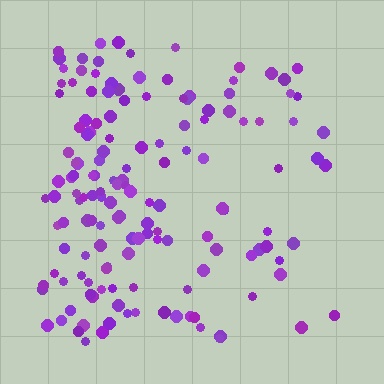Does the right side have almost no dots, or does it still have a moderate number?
Still a moderate number, just noticeably fewer than the left.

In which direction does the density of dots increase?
From right to left, with the left side densest.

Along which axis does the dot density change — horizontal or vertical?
Horizontal.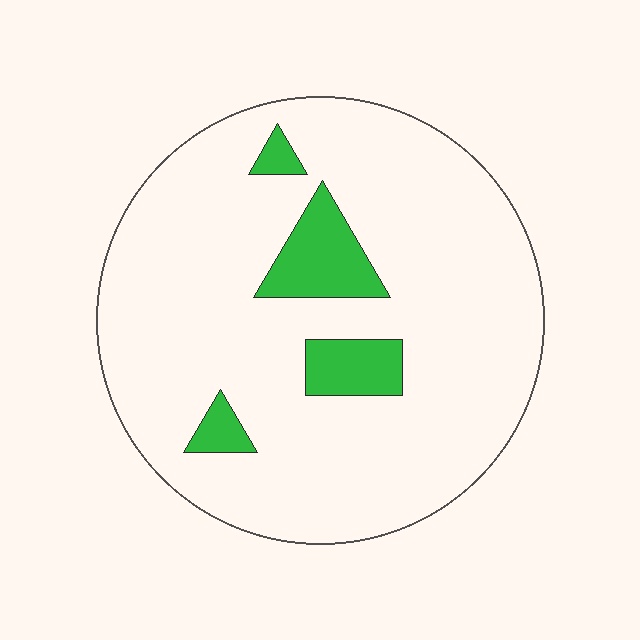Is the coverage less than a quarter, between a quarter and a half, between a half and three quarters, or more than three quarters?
Less than a quarter.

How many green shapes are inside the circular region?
4.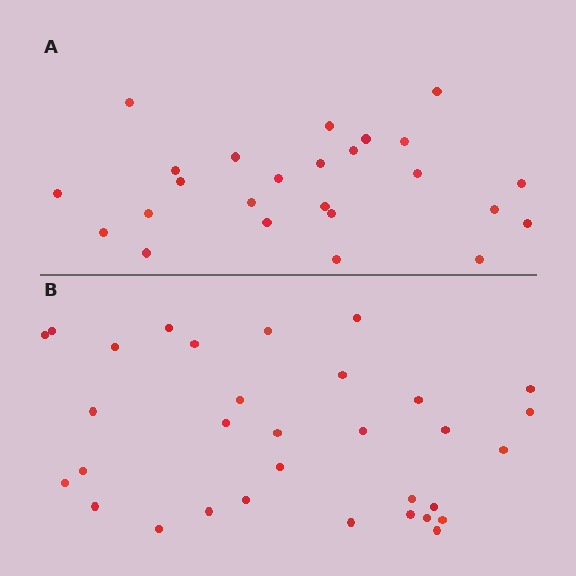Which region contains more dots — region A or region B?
Region B (the bottom region) has more dots.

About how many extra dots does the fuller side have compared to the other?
Region B has roughly 8 or so more dots than region A.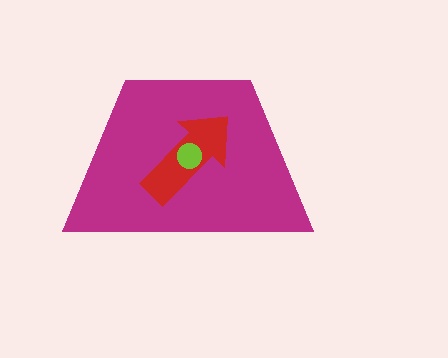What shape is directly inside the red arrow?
The lime circle.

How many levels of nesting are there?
3.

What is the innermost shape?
The lime circle.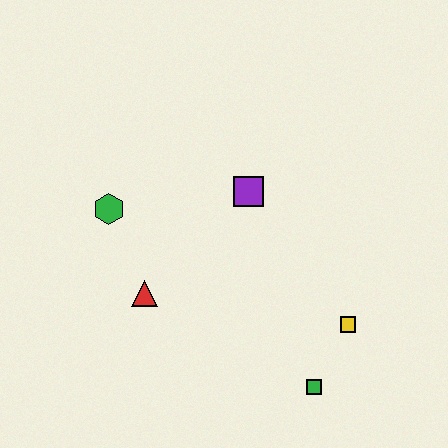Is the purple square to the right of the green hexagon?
Yes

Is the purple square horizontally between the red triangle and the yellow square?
Yes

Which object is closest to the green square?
The yellow square is closest to the green square.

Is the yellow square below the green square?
No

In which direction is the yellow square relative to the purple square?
The yellow square is below the purple square.